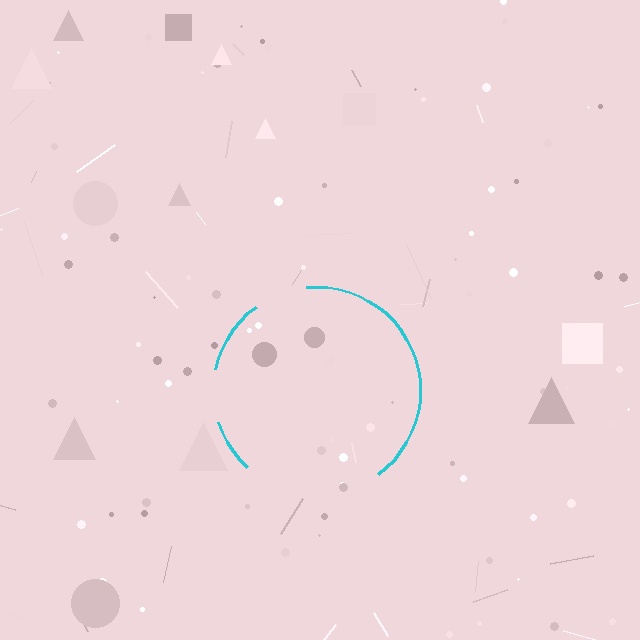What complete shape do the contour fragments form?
The contour fragments form a circle.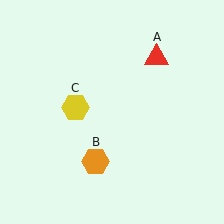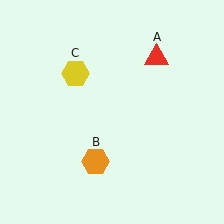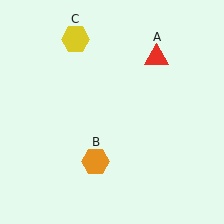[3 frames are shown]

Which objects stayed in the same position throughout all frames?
Red triangle (object A) and orange hexagon (object B) remained stationary.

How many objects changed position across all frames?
1 object changed position: yellow hexagon (object C).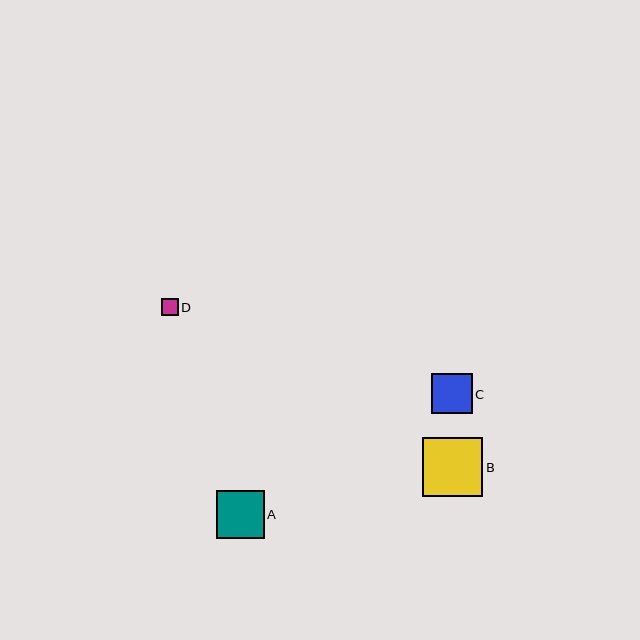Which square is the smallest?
Square D is the smallest with a size of approximately 17 pixels.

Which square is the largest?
Square B is the largest with a size of approximately 60 pixels.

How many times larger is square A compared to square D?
Square A is approximately 2.8 times the size of square D.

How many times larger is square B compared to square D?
Square B is approximately 3.4 times the size of square D.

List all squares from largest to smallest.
From largest to smallest: B, A, C, D.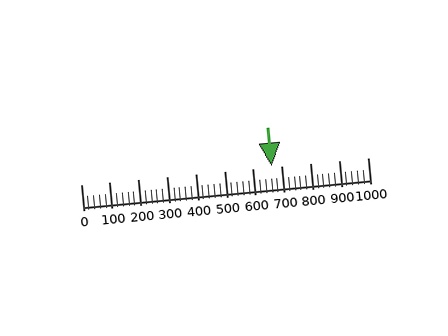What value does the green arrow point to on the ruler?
The green arrow points to approximately 666.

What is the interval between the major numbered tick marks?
The major tick marks are spaced 100 units apart.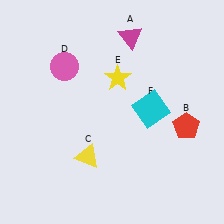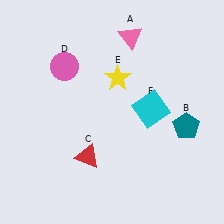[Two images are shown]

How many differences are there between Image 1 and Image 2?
There are 3 differences between the two images.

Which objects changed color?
A changed from magenta to pink. B changed from red to teal. C changed from yellow to red.